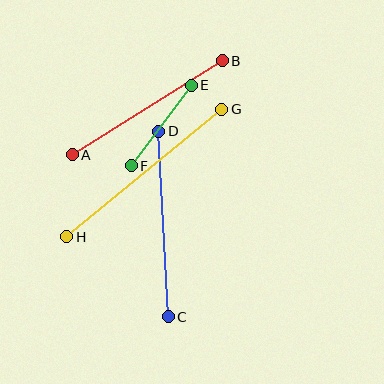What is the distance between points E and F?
The distance is approximately 101 pixels.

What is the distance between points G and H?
The distance is approximately 201 pixels.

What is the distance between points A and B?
The distance is approximately 177 pixels.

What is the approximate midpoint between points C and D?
The midpoint is at approximately (163, 224) pixels.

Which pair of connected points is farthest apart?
Points G and H are farthest apart.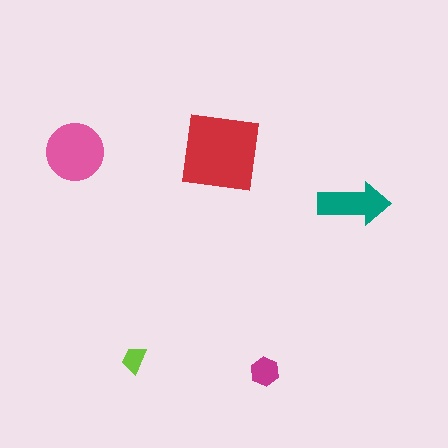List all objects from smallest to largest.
The lime trapezoid, the magenta hexagon, the teal arrow, the pink circle, the red square.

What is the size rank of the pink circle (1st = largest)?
2nd.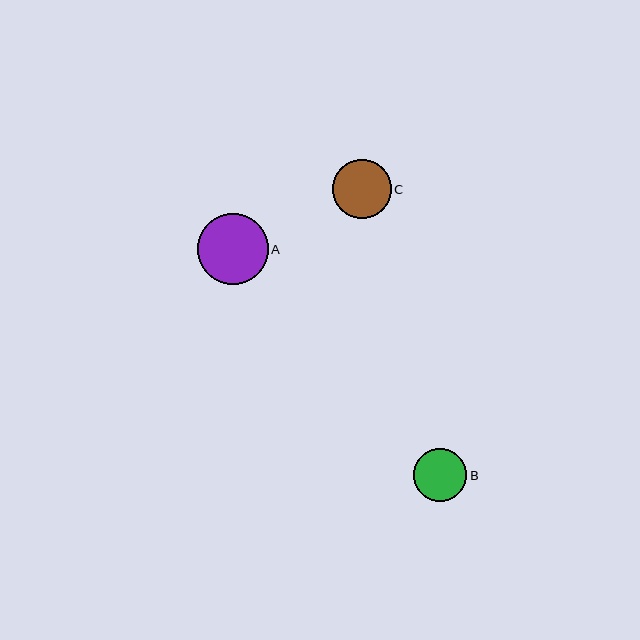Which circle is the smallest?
Circle B is the smallest with a size of approximately 53 pixels.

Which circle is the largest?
Circle A is the largest with a size of approximately 71 pixels.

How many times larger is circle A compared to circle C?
Circle A is approximately 1.2 times the size of circle C.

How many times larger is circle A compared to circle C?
Circle A is approximately 1.2 times the size of circle C.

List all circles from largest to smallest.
From largest to smallest: A, C, B.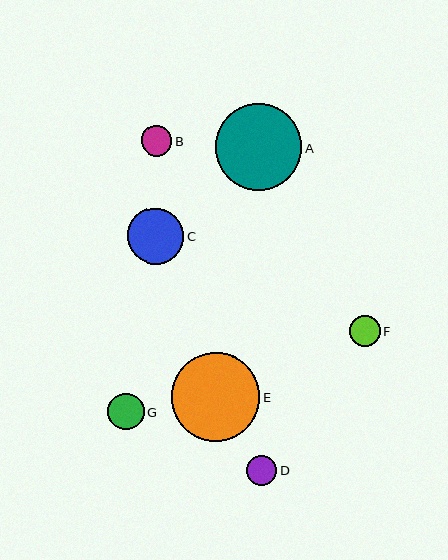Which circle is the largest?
Circle E is the largest with a size of approximately 89 pixels.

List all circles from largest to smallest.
From largest to smallest: E, A, C, G, F, B, D.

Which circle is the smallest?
Circle D is the smallest with a size of approximately 30 pixels.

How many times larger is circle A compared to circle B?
Circle A is approximately 2.8 times the size of circle B.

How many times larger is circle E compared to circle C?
Circle E is approximately 1.6 times the size of circle C.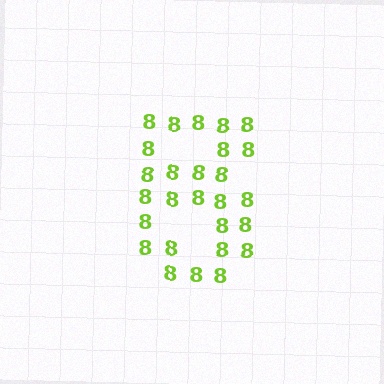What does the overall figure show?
The overall figure shows the digit 8.